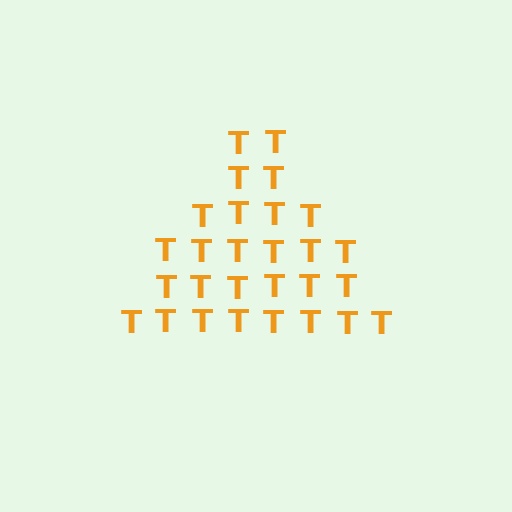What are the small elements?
The small elements are letter T's.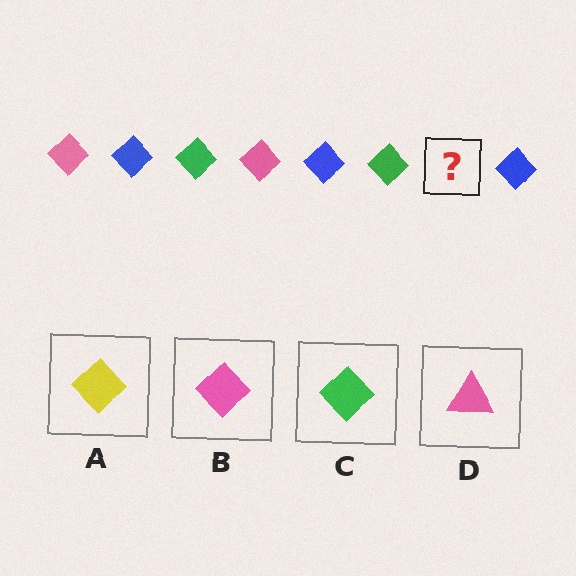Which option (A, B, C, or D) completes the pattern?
B.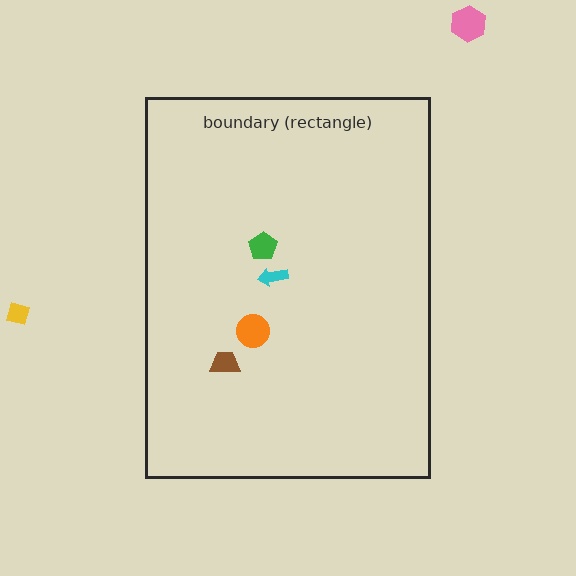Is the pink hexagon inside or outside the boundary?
Outside.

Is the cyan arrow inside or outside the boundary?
Inside.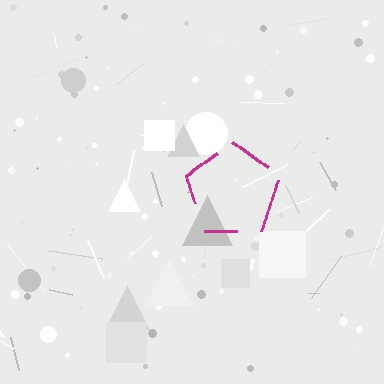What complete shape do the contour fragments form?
The contour fragments form a pentagon.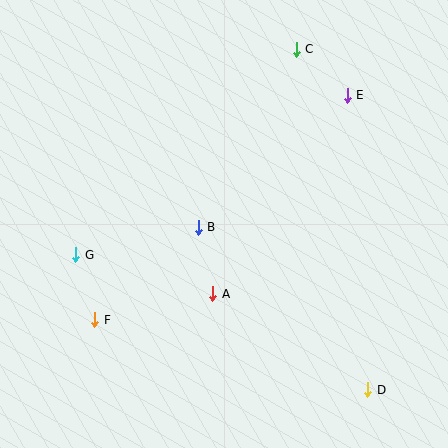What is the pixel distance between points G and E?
The distance between G and E is 315 pixels.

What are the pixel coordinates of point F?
Point F is at (95, 320).